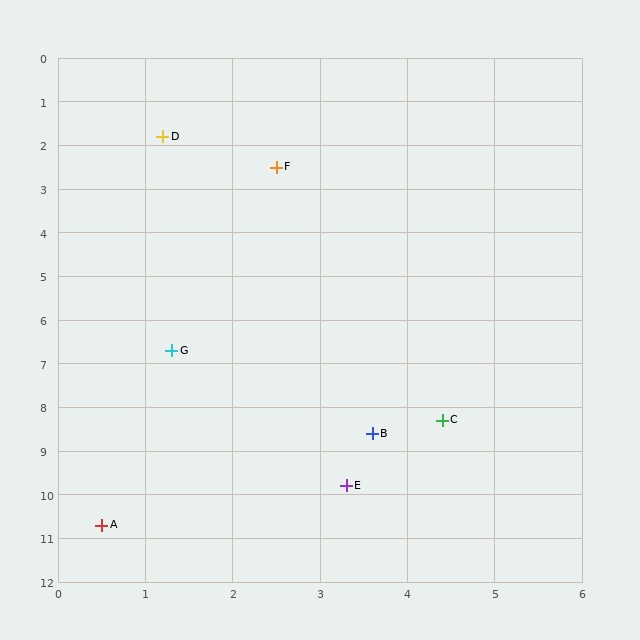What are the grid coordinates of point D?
Point D is at approximately (1.2, 1.8).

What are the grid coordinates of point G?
Point G is at approximately (1.3, 6.7).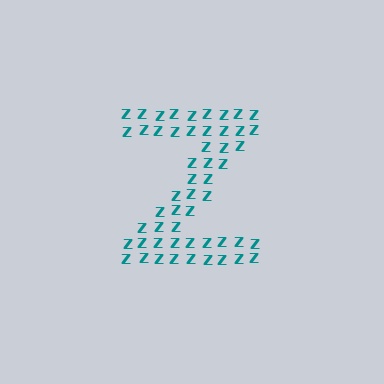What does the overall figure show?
The overall figure shows the letter Z.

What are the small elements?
The small elements are letter Z's.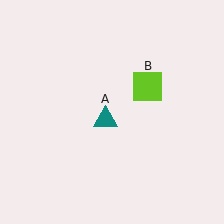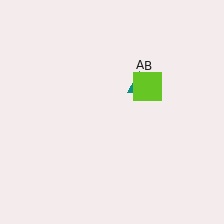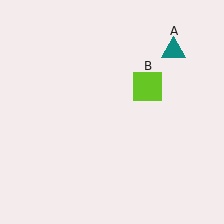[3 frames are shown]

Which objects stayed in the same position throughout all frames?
Lime square (object B) remained stationary.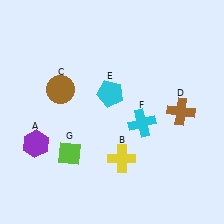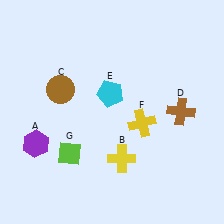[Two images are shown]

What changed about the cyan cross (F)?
In Image 1, F is cyan. In Image 2, it changed to yellow.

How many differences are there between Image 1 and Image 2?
There is 1 difference between the two images.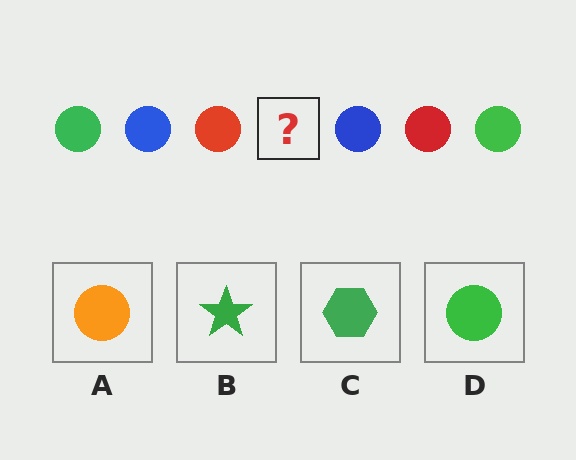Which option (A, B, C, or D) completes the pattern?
D.